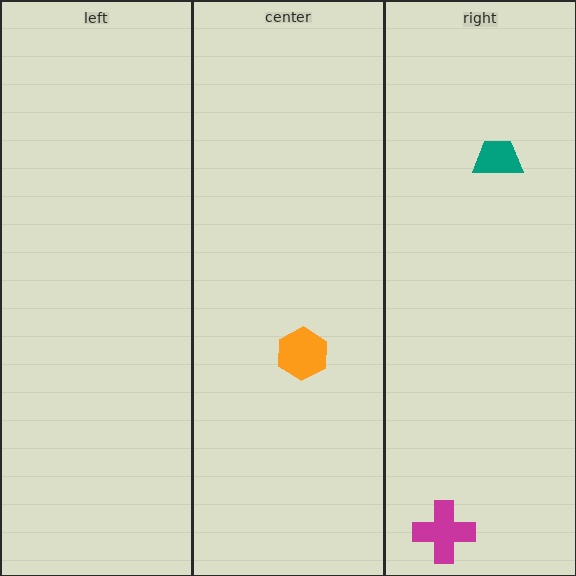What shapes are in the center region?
The orange hexagon.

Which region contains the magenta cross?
The right region.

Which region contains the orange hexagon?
The center region.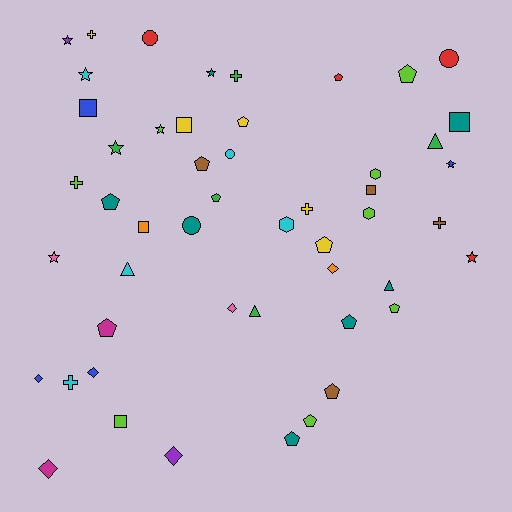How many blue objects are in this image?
There are 4 blue objects.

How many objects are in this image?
There are 50 objects.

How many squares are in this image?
There are 6 squares.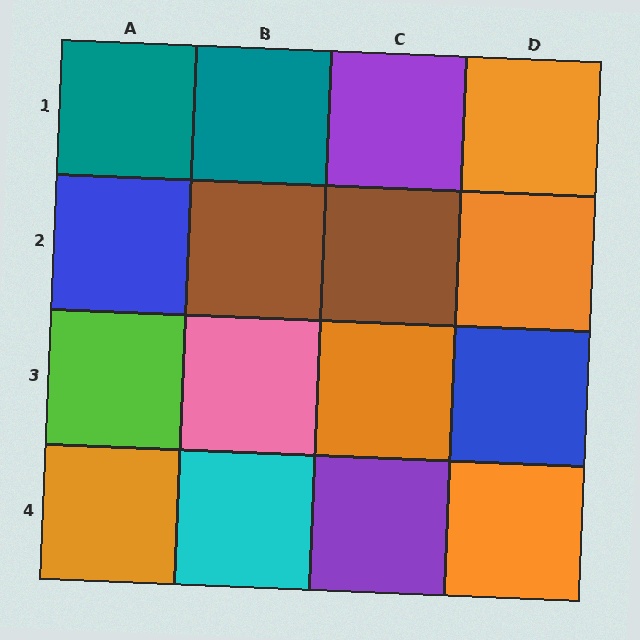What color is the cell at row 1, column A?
Teal.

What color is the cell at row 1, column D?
Orange.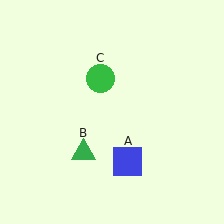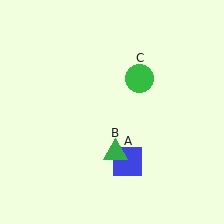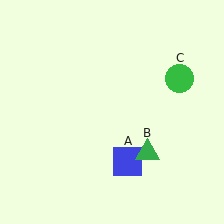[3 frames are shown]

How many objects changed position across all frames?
2 objects changed position: green triangle (object B), green circle (object C).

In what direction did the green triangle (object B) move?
The green triangle (object B) moved right.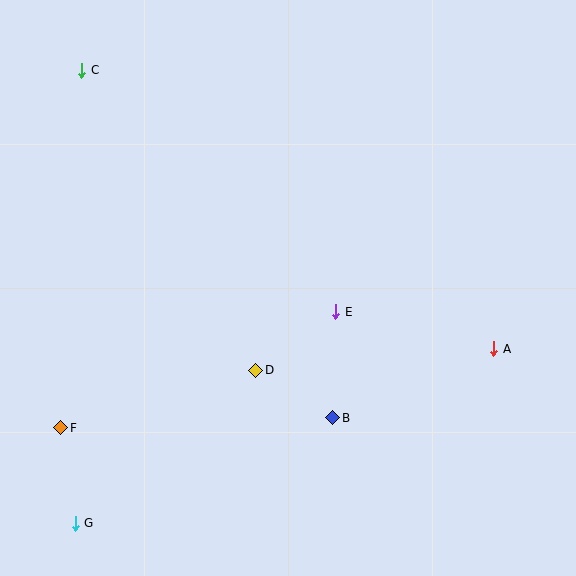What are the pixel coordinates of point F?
Point F is at (61, 428).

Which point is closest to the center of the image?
Point E at (336, 312) is closest to the center.